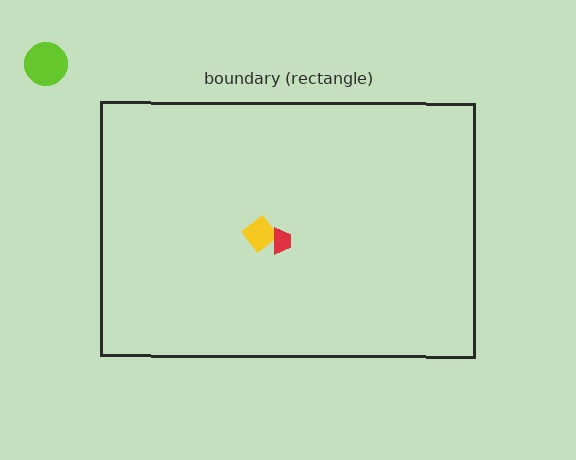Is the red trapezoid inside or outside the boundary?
Inside.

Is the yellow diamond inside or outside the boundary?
Inside.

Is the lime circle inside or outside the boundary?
Outside.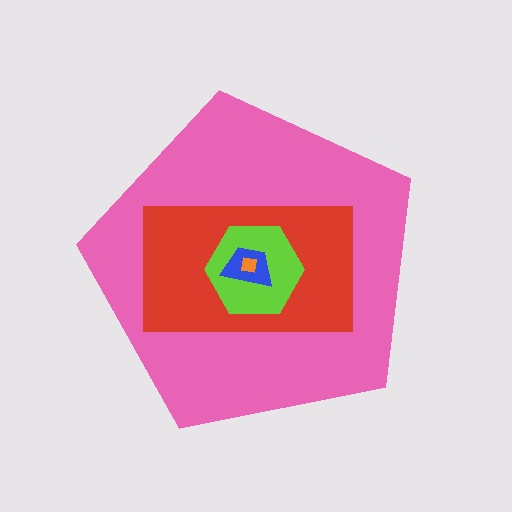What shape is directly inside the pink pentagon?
The red rectangle.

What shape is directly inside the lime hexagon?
The blue trapezoid.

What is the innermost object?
The orange square.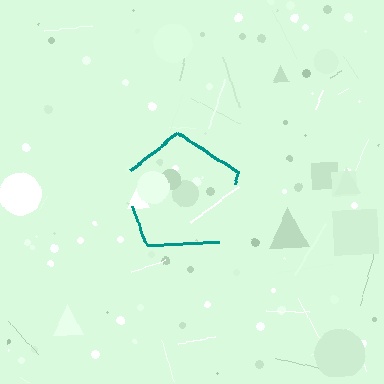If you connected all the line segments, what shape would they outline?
They would outline a pentagon.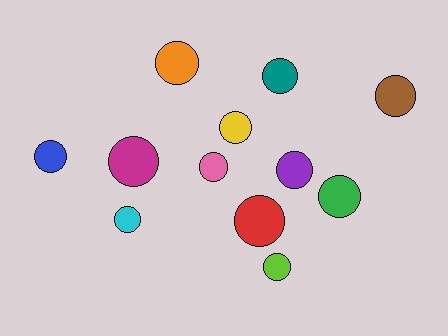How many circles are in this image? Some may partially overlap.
There are 12 circles.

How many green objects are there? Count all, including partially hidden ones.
There is 1 green object.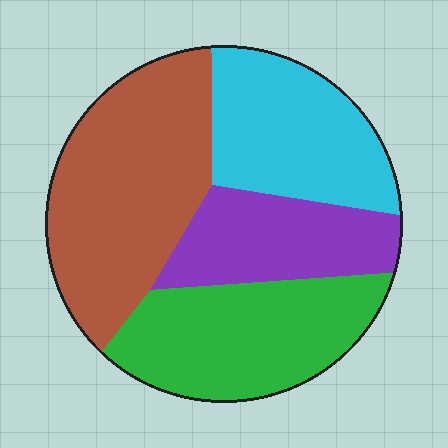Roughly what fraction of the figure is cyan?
Cyan covers around 25% of the figure.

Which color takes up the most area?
Brown, at roughly 35%.